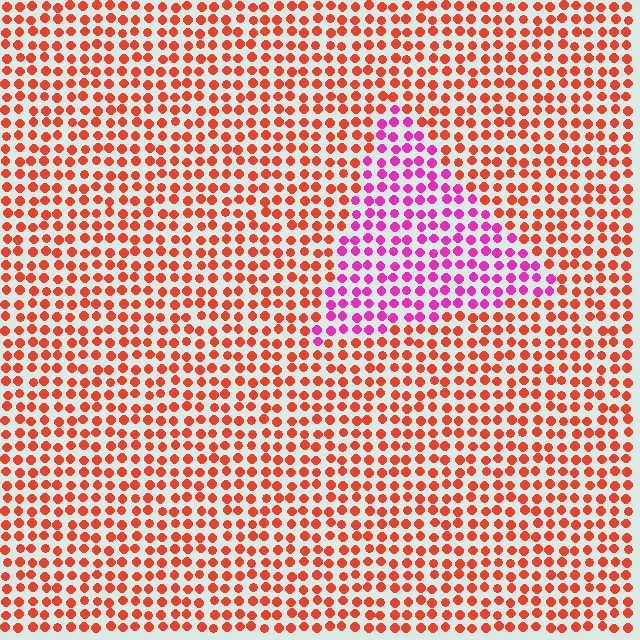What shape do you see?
I see a triangle.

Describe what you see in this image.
The image is filled with small red elements in a uniform arrangement. A triangle-shaped region is visible where the elements are tinted to a slightly different hue, forming a subtle color boundary.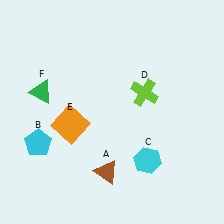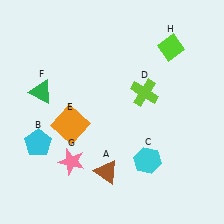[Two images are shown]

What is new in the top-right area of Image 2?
A lime diamond (H) was added in the top-right area of Image 2.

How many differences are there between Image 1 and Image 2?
There are 2 differences between the two images.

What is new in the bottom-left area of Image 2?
A pink star (G) was added in the bottom-left area of Image 2.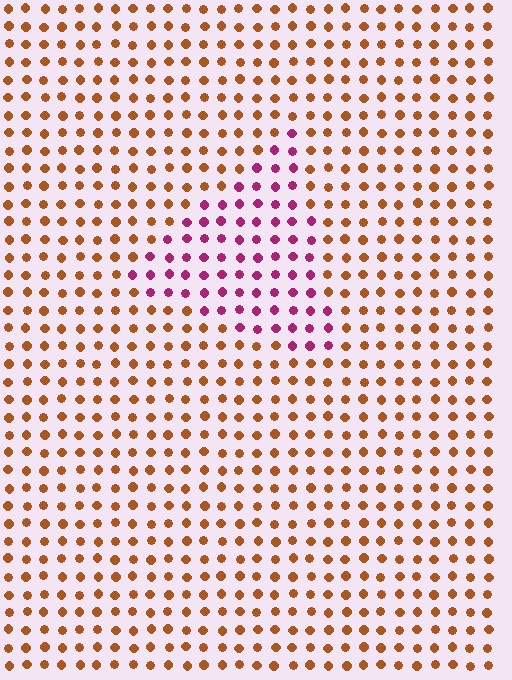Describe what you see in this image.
The image is filled with small brown elements in a uniform arrangement. A triangle-shaped region is visible where the elements are tinted to a slightly different hue, forming a subtle color boundary.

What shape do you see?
I see a triangle.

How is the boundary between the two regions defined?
The boundary is defined purely by a slight shift in hue (about 62 degrees). Spacing, size, and orientation are identical on both sides.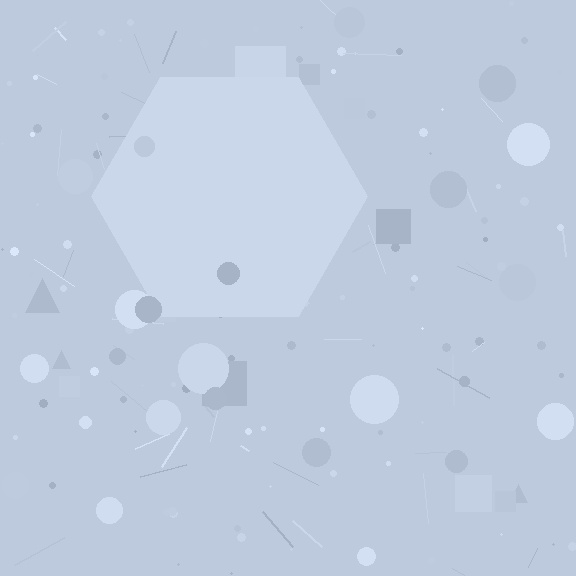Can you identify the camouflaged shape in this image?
The camouflaged shape is a hexagon.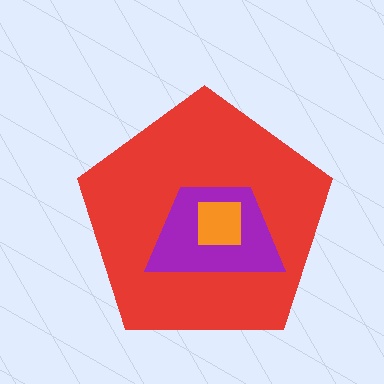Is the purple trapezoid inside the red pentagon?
Yes.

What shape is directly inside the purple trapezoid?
The orange square.